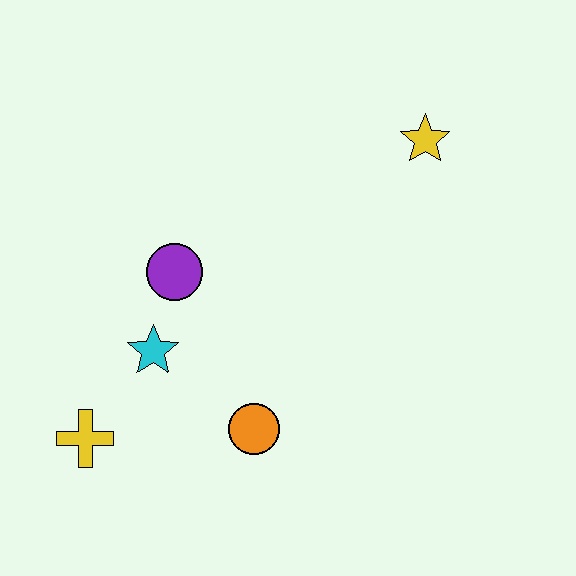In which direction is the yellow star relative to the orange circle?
The yellow star is above the orange circle.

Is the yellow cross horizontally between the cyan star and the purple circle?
No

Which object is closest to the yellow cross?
The cyan star is closest to the yellow cross.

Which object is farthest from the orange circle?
The yellow star is farthest from the orange circle.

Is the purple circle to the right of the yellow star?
No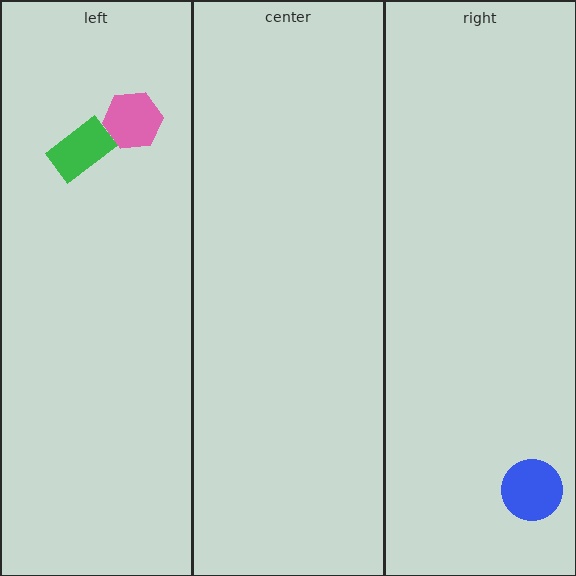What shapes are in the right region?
The blue circle.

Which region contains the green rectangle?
The left region.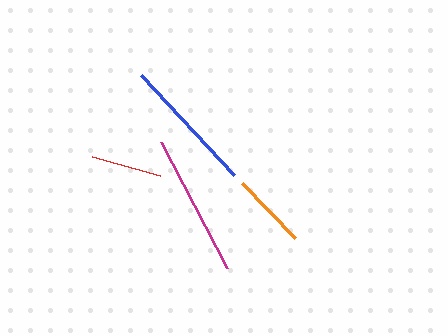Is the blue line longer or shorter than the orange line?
The blue line is longer than the orange line.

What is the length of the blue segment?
The blue segment is approximately 136 pixels long.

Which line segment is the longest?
The magenta line is the longest at approximately 142 pixels.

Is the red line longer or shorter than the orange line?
The orange line is longer than the red line.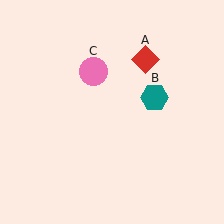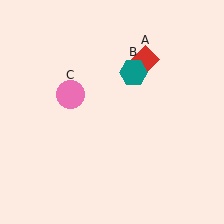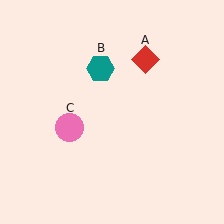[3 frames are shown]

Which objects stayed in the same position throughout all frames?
Red diamond (object A) remained stationary.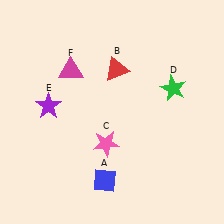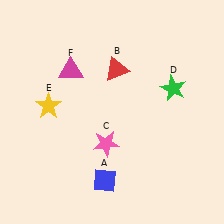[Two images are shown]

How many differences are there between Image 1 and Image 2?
There is 1 difference between the two images.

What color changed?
The star (E) changed from purple in Image 1 to yellow in Image 2.